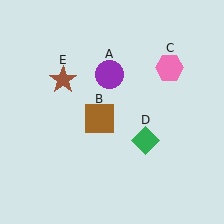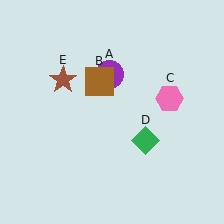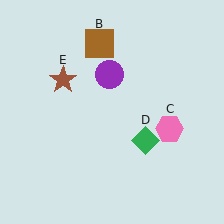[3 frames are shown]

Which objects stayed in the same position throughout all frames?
Purple circle (object A) and green diamond (object D) and brown star (object E) remained stationary.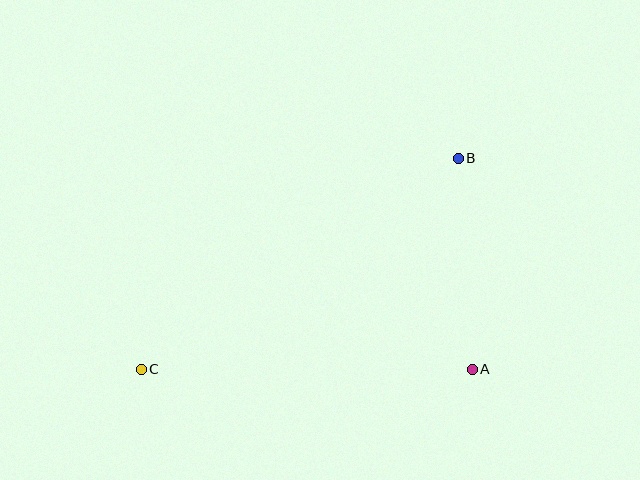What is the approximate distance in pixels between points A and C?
The distance between A and C is approximately 331 pixels.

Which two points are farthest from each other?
Points B and C are farthest from each other.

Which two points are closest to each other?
Points A and B are closest to each other.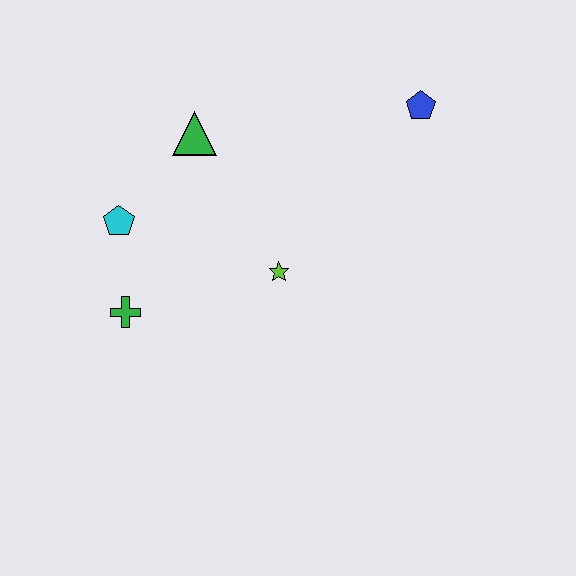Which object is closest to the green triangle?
The cyan pentagon is closest to the green triangle.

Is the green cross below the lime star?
Yes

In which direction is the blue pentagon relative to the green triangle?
The blue pentagon is to the right of the green triangle.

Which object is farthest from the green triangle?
The blue pentagon is farthest from the green triangle.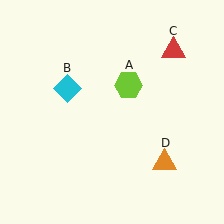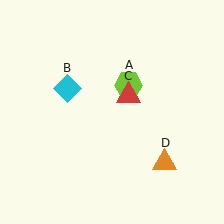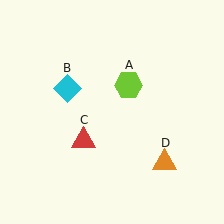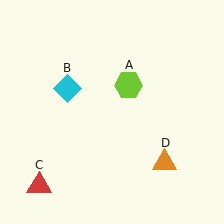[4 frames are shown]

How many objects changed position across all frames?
1 object changed position: red triangle (object C).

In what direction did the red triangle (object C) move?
The red triangle (object C) moved down and to the left.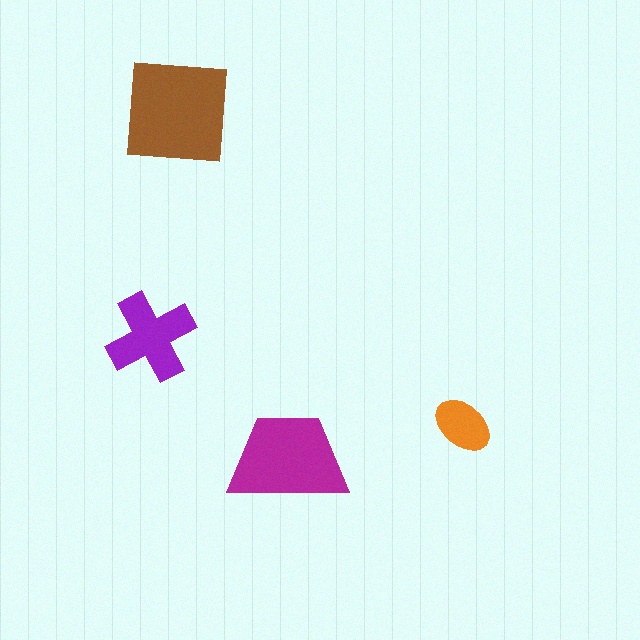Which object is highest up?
The brown square is topmost.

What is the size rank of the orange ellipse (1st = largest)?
4th.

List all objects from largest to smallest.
The brown square, the magenta trapezoid, the purple cross, the orange ellipse.